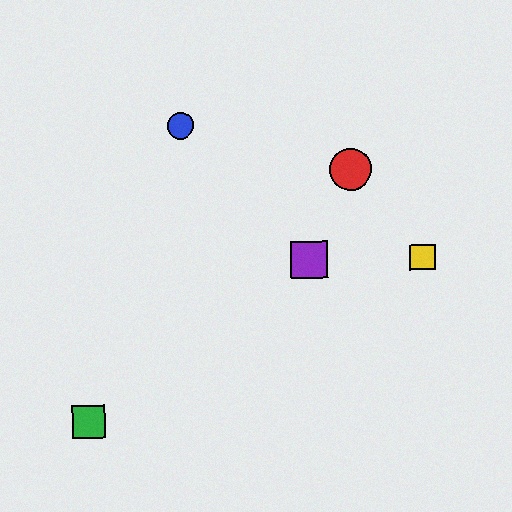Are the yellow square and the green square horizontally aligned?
No, the yellow square is at y≈257 and the green square is at y≈422.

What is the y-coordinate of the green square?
The green square is at y≈422.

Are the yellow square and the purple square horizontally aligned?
Yes, both are at y≈257.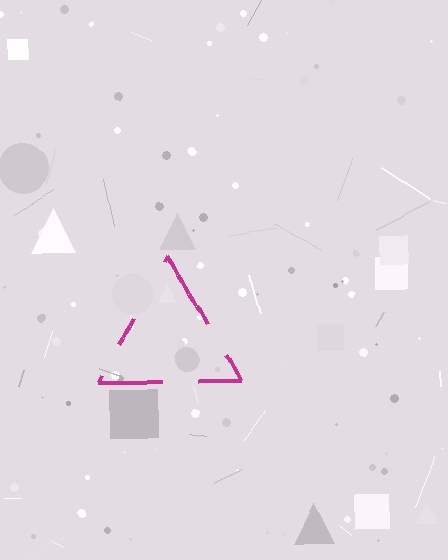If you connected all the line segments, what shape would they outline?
They would outline a triangle.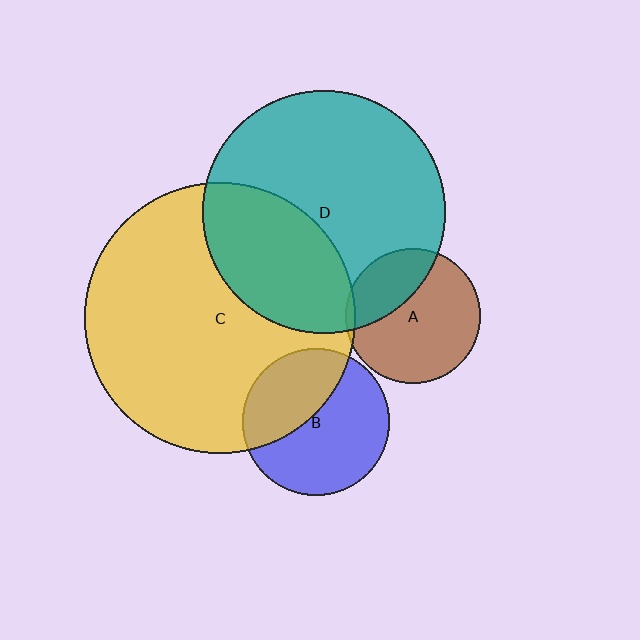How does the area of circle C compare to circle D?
Approximately 1.2 times.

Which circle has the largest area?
Circle C (yellow).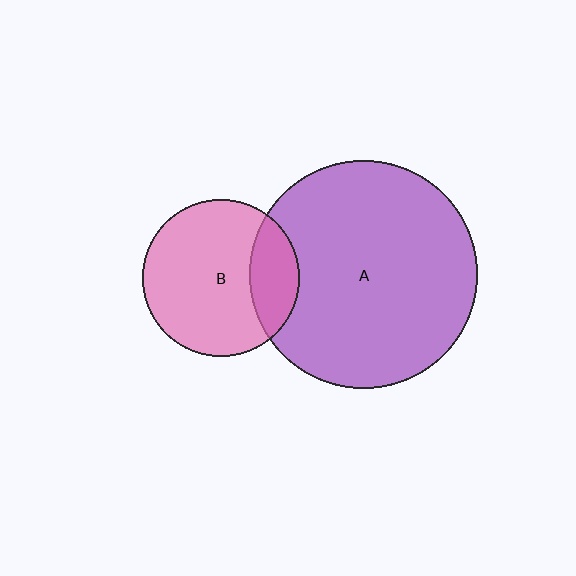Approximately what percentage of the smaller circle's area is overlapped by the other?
Approximately 20%.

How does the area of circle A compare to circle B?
Approximately 2.1 times.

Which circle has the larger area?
Circle A (purple).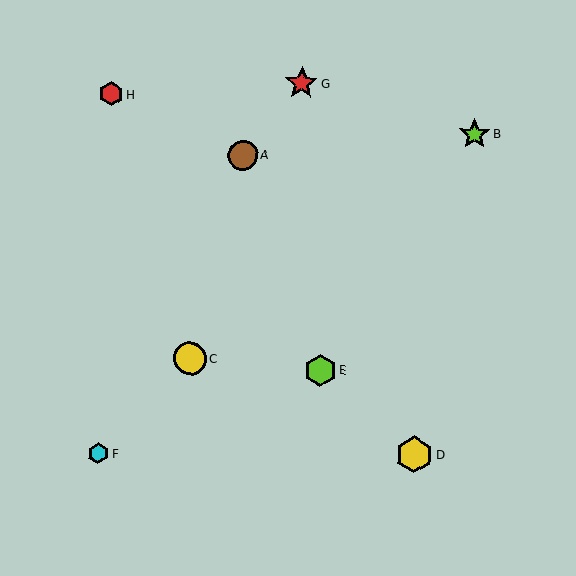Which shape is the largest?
The yellow hexagon (labeled D) is the largest.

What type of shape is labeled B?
Shape B is a lime star.